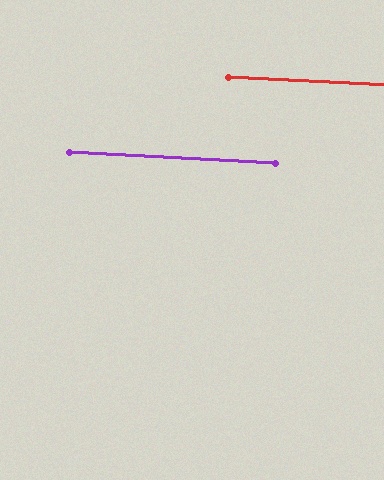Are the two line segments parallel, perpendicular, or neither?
Parallel — their directions differ by only 0.3°.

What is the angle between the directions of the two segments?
Approximately 0 degrees.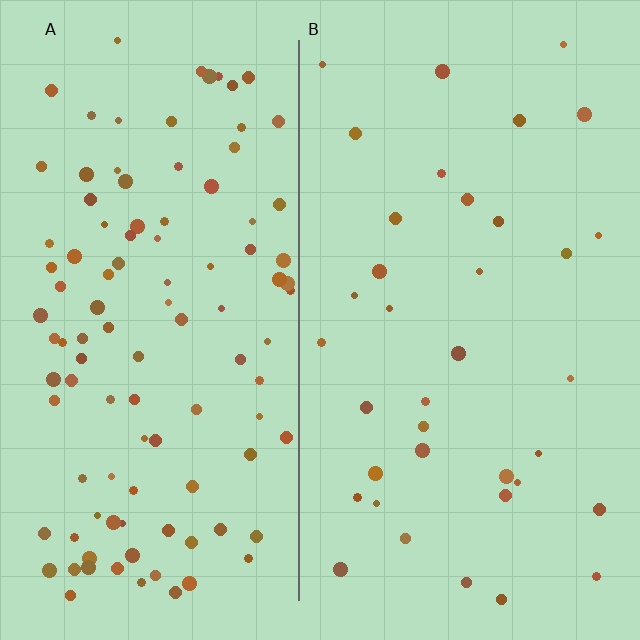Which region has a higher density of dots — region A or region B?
A (the left).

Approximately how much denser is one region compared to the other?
Approximately 3.0× — region A over region B.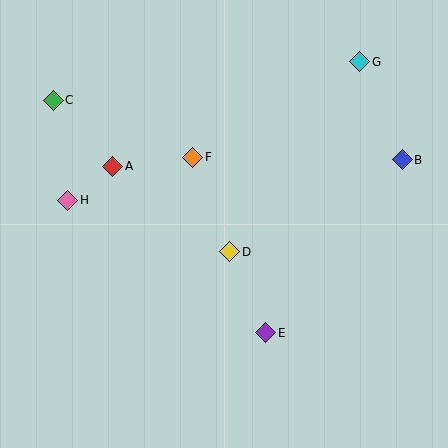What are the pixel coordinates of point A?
Point A is at (113, 166).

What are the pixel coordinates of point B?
Point B is at (402, 160).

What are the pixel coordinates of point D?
Point D is at (230, 252).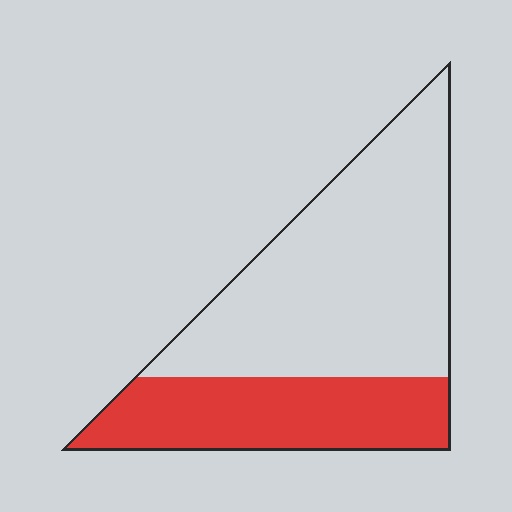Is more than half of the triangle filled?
No.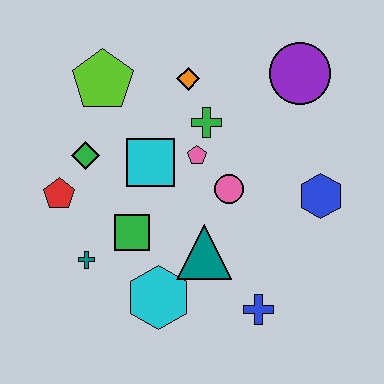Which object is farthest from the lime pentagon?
The blue cross is farthest from the lime pentagon.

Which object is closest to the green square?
The teal cross is closest to the green square.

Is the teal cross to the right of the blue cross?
No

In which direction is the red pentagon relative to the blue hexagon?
The red pentagon is to the left of the blue hexagon.